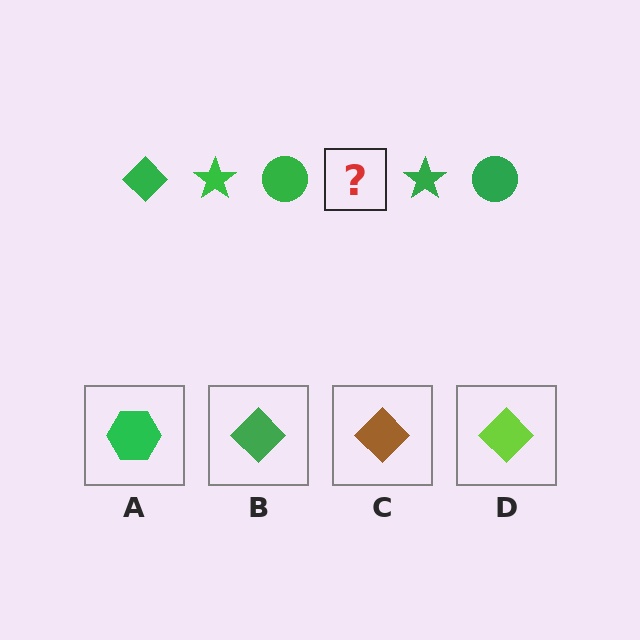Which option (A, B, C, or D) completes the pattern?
B.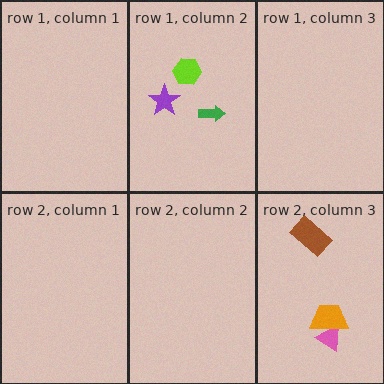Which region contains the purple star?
The row 1, column 2 region.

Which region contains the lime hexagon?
The row 1, column 2 region.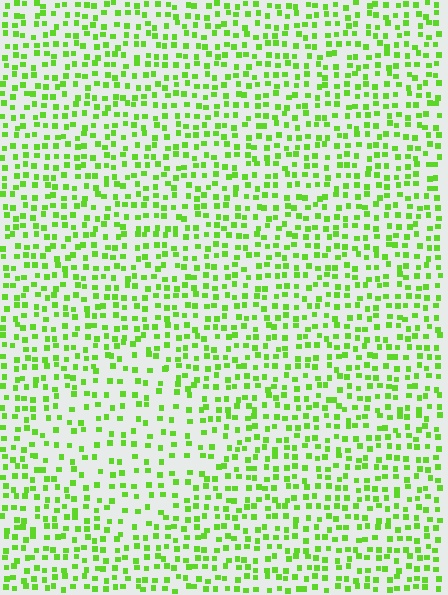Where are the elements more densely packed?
The elements are more densely packed outside the diamond boundary.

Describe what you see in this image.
The image contains small lime elements arranged at two different densities. A diamond-shaped region is visible where the elements are less densely packed than the surrounding area.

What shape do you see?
I see a diamond.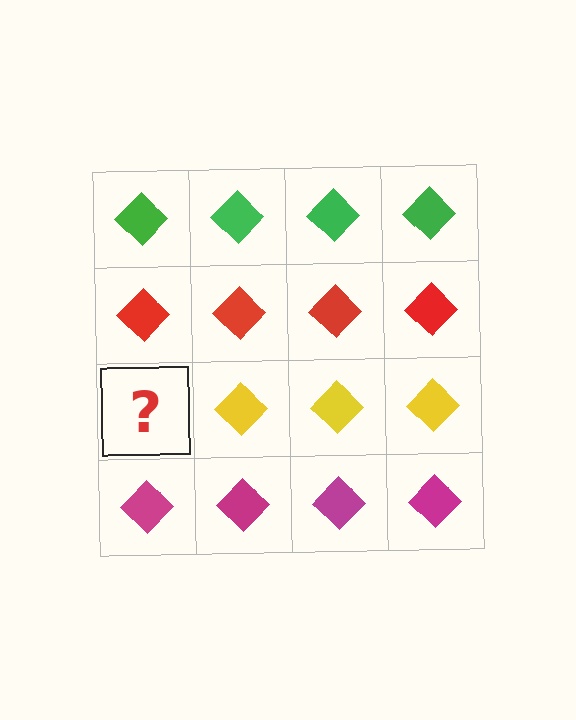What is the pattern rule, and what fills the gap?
The rule is that each row has a consistent color. The gap should be filled with a yellow diamond.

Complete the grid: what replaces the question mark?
The question mark should be replaced with a yellow diamond.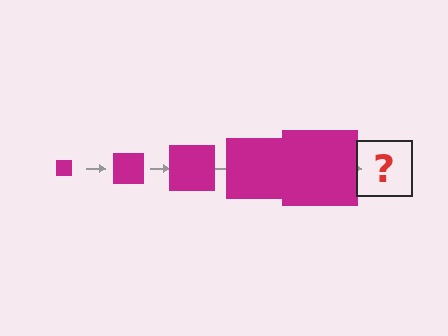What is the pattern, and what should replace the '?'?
The pattern is that the square gets progressively larger each step. The '?' should be a magenta square, larger than the previous one.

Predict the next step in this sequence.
The next step is a magenta square, larger than the previous one.